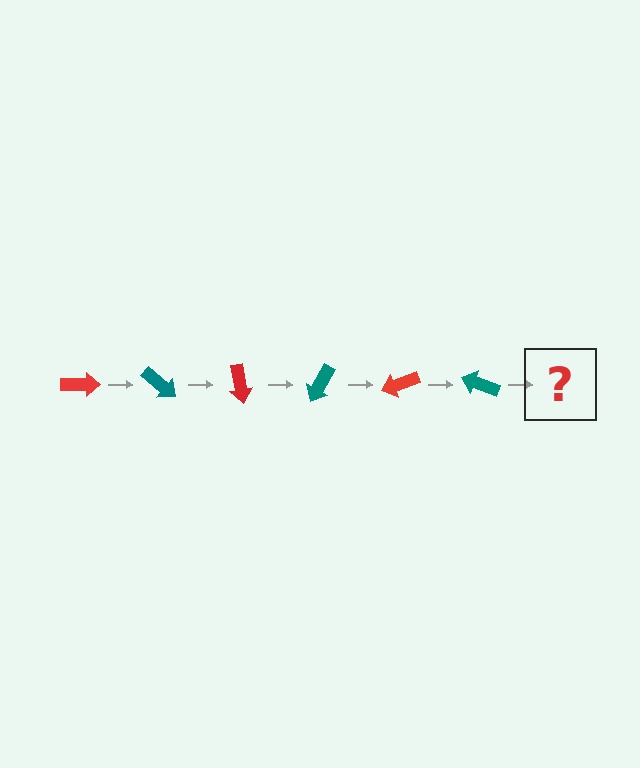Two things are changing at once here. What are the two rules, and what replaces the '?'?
The two rules are that it rotates 40 degrees each step and the color cycles through red and teal. The '?' should be a red arrow, rotated 240 degrees from the start.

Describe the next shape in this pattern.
It should be a red arrow, rotated 240 degrees from the start.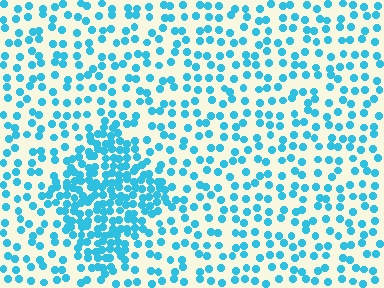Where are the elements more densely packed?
The elements are more densely packed inside the diamond boundary.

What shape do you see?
I see a diamond.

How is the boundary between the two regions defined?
The boundary is defined by a change in element density (approximately 2.4x ratio). All elements are the same color, size, and shape.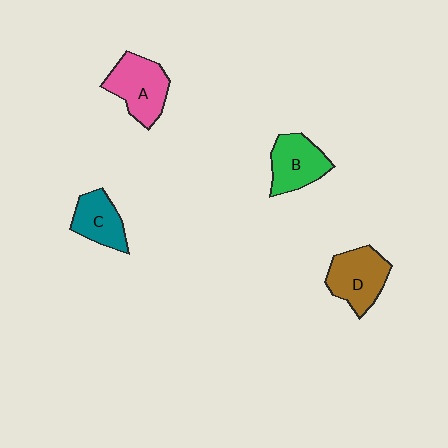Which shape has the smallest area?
Shape C (teal).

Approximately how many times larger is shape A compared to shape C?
Approximately 1.3 times.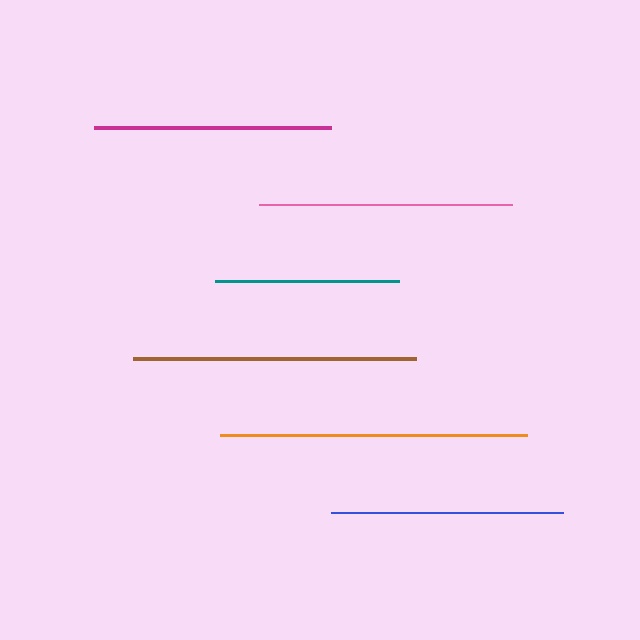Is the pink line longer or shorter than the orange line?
The orange line is longer than the pink line.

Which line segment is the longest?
The orange line is the longest at approximately 308 pixels.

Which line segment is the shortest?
The teal line is the shortest at approximately 183 pixels.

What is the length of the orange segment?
The orange segment is approximately 308 pixels long.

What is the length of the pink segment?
The pink segment is approximately 253 pixels long.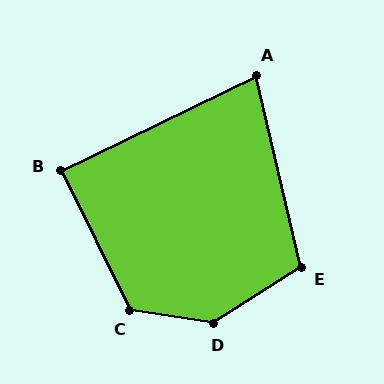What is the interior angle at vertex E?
Approximately 109 degrees (obtuse).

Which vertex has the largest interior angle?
D, at approximately 138 degrees.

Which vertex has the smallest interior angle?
A, at approximately 77 degrees.